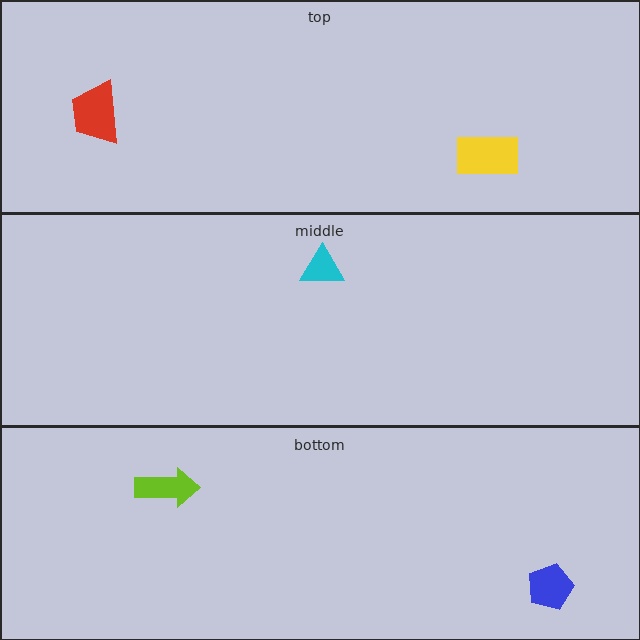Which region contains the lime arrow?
The bottom region.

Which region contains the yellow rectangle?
The top region.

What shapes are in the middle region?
The cyan triangle.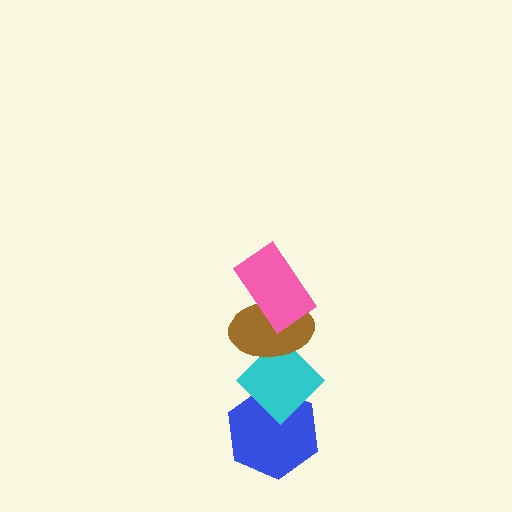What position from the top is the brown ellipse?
The brown ellipse is 2nd from the top.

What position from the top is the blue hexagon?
The blue hexagon is 4th from the top.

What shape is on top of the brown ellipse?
The pink rectangle is on top of the brown ellipse.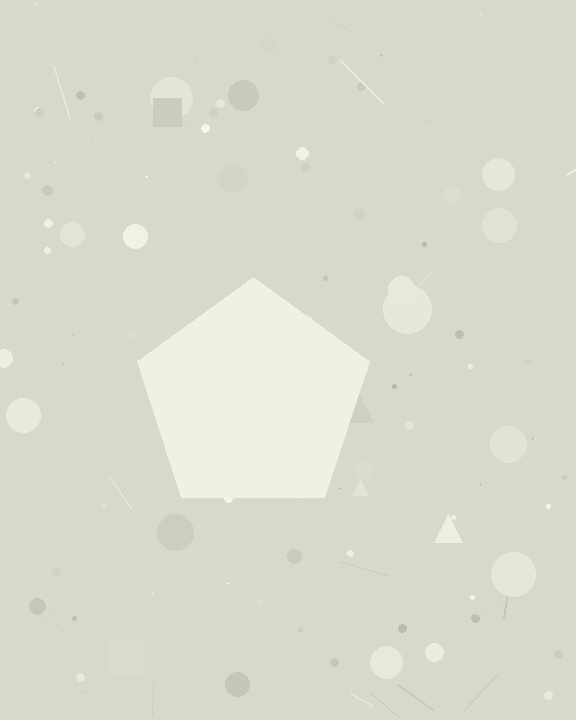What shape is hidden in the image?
A pentagon is hidden in the image.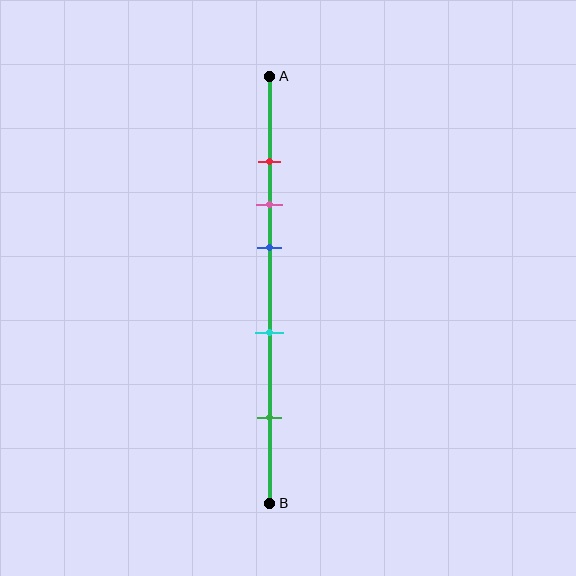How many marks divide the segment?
There are 5 marks dividing the segment.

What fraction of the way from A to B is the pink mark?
The pink mark is approximately 30% (0.3) of the way from A to B.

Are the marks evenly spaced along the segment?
No, the marks are not evenly spaced.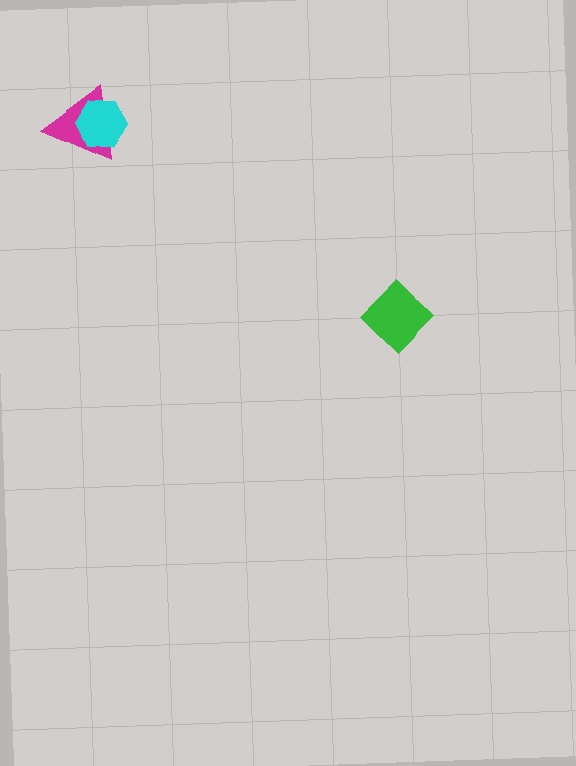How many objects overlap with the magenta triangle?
1 object overlaps with the magenta triangle.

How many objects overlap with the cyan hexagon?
1 object overlaps with the cyan hexagon.